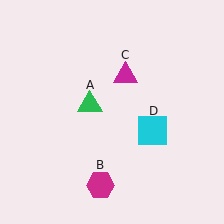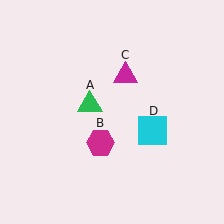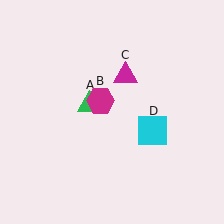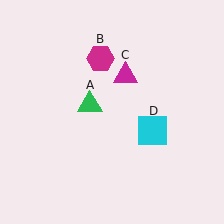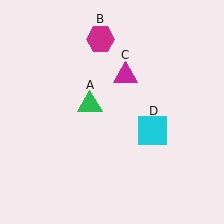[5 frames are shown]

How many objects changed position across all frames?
1 object changed position: magenta hexagon (object B).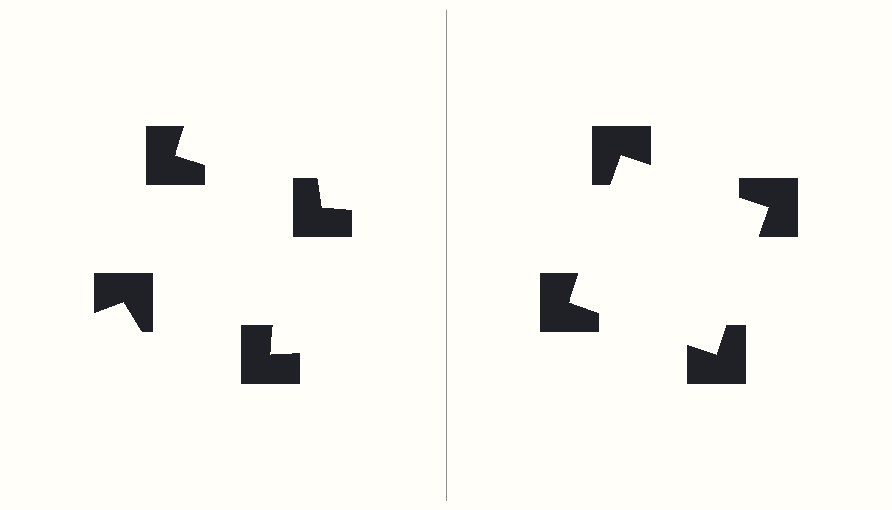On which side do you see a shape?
An illusory square appears on the right side. On the left side the wedge cuts are rotated, so no coherent shape forms.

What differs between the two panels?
The notched squares are positioned identically on both sides; only the wedge orientations differ. On the right they align to a square; on the left they are misaligned.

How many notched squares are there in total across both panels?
8 — 4 on each side.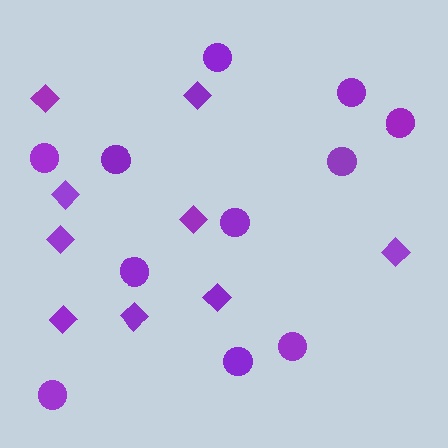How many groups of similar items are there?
There are 2 groups: one group of circles (11) and one group of diamonds (9).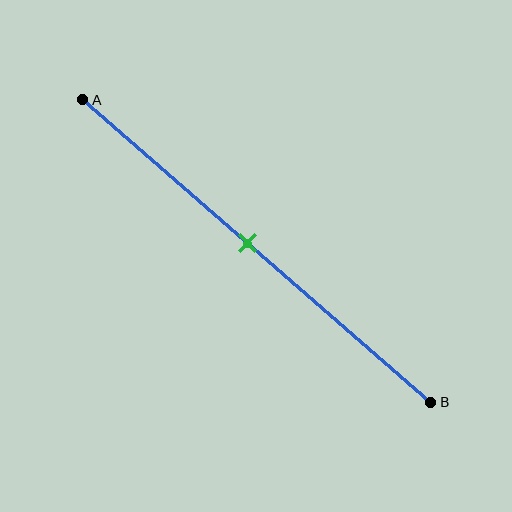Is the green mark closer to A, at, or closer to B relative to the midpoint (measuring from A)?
The green mark is approximately at the midpoint of segment AB.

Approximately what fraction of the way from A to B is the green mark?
The green mark is approximately 45% of the way from A to B.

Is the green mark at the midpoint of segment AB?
Yes, the mark is approximately at the midpoint.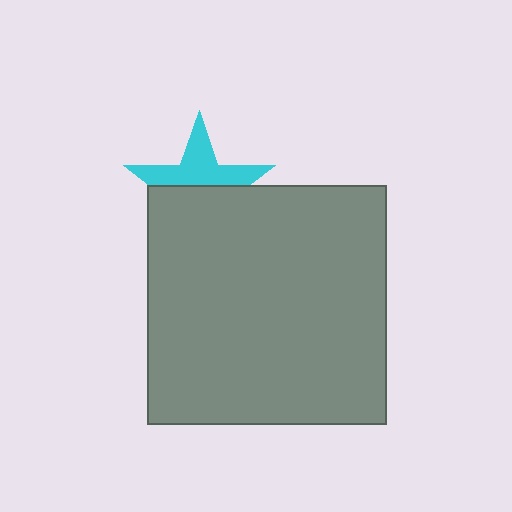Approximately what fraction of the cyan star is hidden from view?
Roughly 52% of the cyan star is hidden behind the gray square.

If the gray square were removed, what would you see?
You would see the complete cyan star.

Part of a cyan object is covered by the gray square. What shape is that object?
It is a star.